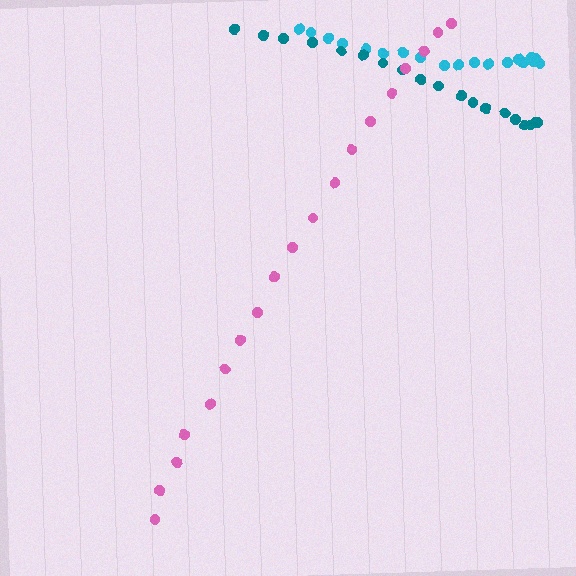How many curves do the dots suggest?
There are 3 distinct paths.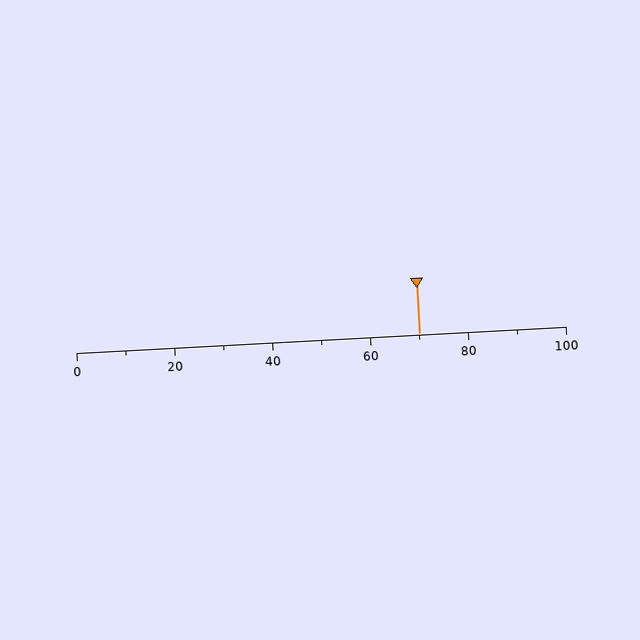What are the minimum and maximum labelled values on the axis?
The axis runs from 0 to 100.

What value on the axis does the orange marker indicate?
The marker indicates approximately 70.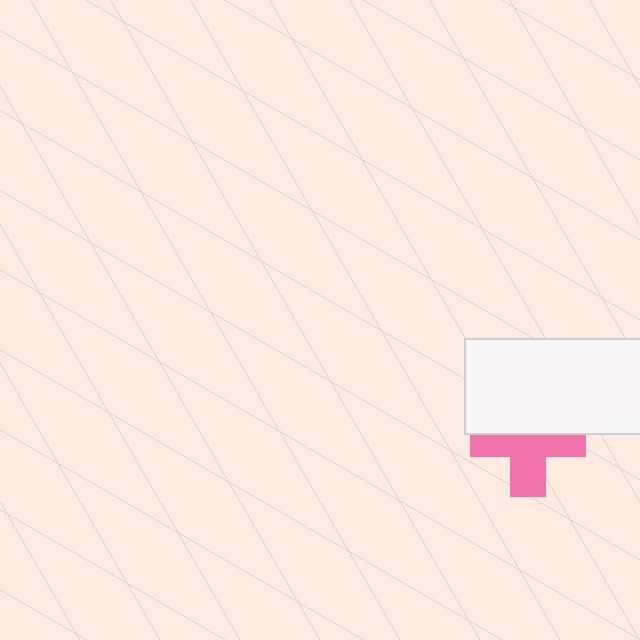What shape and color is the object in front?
The object in front is a white rectangle.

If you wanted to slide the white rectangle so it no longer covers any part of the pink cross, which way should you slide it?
Slide it up — that is the most direct way to separate the two shapes.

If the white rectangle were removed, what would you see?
You would see the complete pink cross.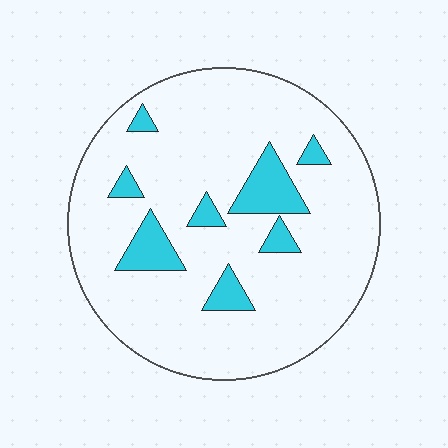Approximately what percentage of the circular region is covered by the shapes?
Approximately 15%.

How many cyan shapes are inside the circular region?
8.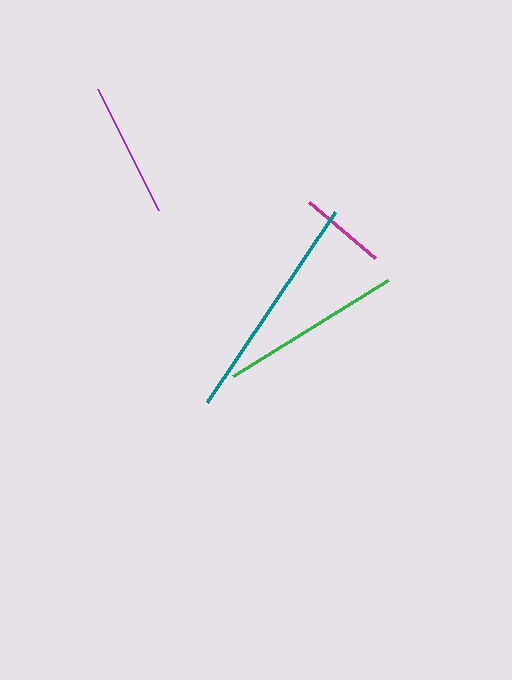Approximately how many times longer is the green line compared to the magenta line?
The green line is approximately 2.1 times the length of the magenta line.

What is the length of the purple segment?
The purple segment is approximately 135 pixels long.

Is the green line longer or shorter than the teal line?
The teal line is longer than the green line.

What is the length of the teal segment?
The teal segment is approximately 229 pixels long.